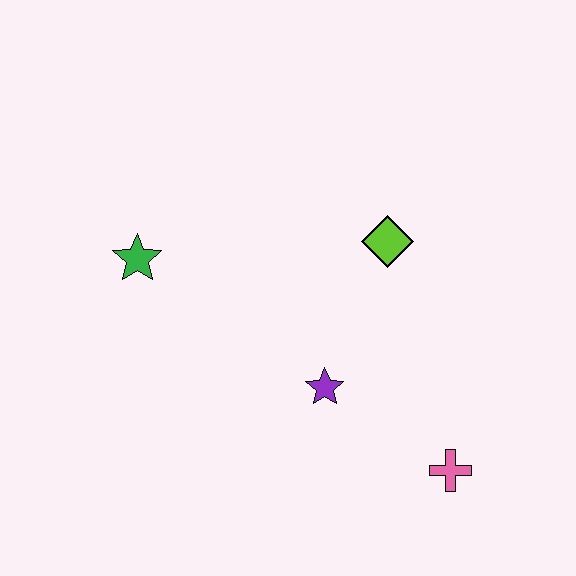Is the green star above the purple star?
Yes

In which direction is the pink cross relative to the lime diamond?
The pink cross is below the lime diamond.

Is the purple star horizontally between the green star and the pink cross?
Yes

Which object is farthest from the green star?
The pink cross is farthest from the green star.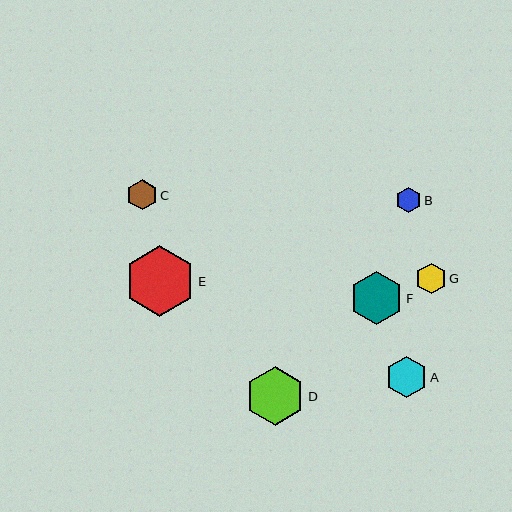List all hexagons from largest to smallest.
From largest to smallest: E, D, F, A, G, C, B.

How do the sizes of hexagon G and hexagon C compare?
Hexagon G and hexagon C are approximately the same size.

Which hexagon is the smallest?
Hexagon B is the smallest with a size of approximately 25 pixels.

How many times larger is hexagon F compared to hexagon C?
Hexagon F is approximately 1.7 times the size of hexagon C.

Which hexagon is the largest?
Hexagon E is the largest with a size of approximately 71 pixels.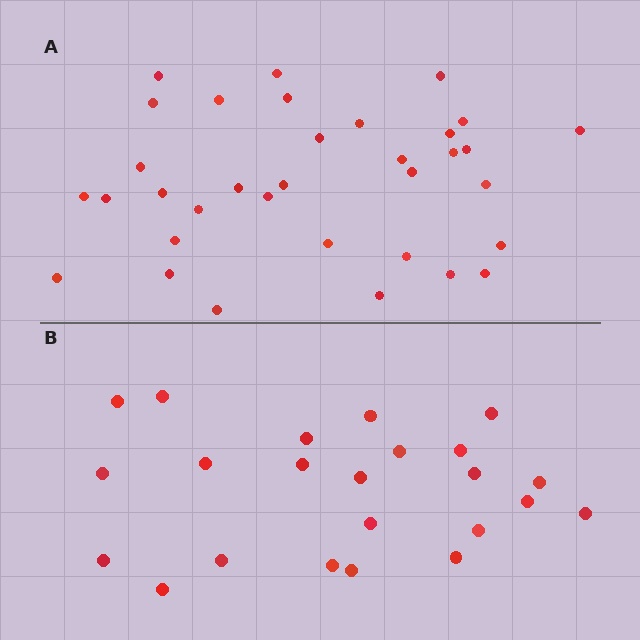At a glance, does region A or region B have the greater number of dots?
Region A (the top region) has more dots.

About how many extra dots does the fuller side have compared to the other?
Region A has roughly 12 or so more dots than region B.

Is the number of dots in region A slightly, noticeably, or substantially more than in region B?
Region A has substantially more. The ratio is roughly 1.5 to 1.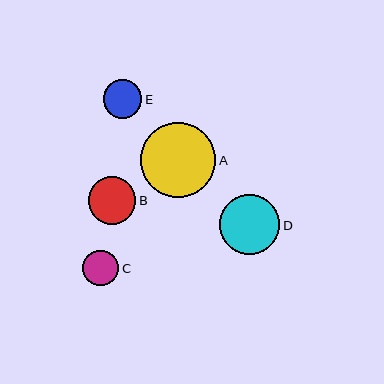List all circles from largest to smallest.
From largest to smallest: A, D, B, E, C.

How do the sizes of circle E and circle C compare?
Circle E and circle C are approximately the same size.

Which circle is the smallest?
Circle C is the smallest with a size of approximately 36 pixels.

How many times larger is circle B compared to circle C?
Circle B is approximately 1.3 times the size of circle C.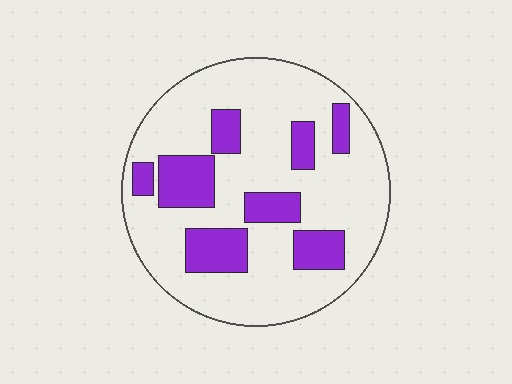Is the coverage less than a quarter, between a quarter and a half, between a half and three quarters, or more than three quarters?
Less than a quarter.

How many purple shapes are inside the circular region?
8.